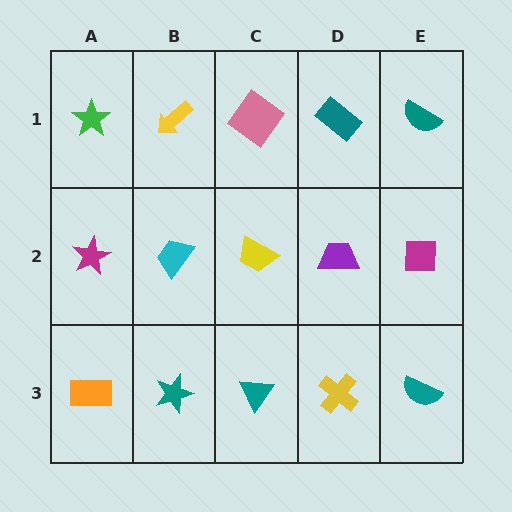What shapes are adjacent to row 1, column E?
A magenta square (row 2, column E), a teal rectangle (row 1, column D).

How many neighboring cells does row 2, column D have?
4.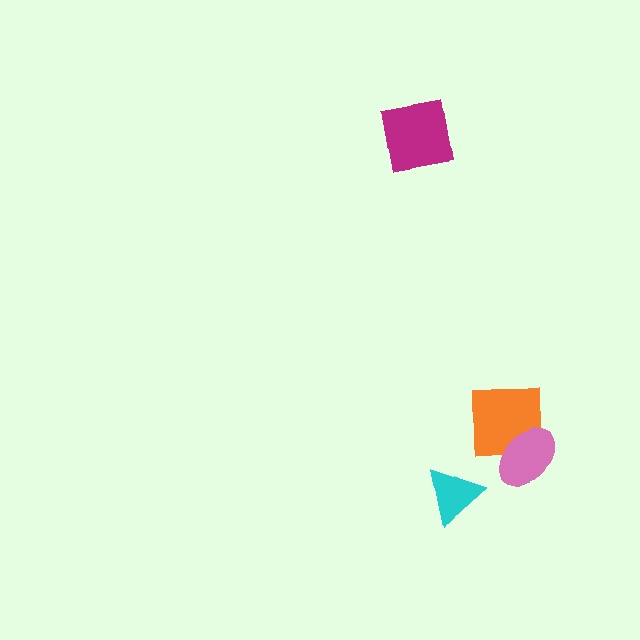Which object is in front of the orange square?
The pink ellipse is in front of the orange square.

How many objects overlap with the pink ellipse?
1 object overlaps with the pink ellipse.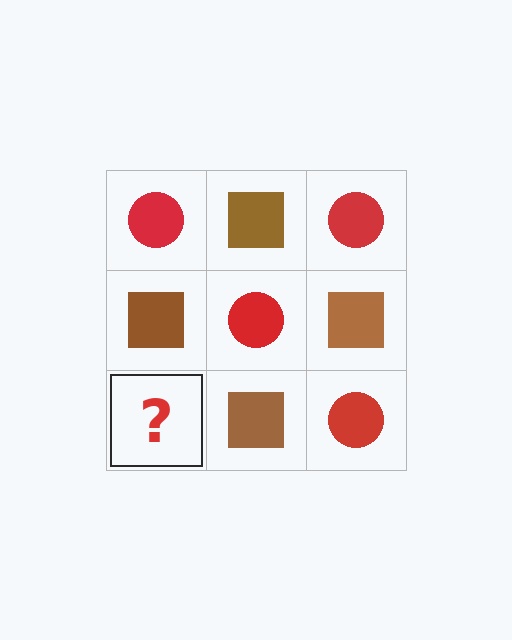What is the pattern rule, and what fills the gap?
The rule is that it alternates red circle and brown square in a checkerboard pattern. The gap should be filled with a red circle.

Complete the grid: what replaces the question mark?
The question mark should be replaced with a red circle.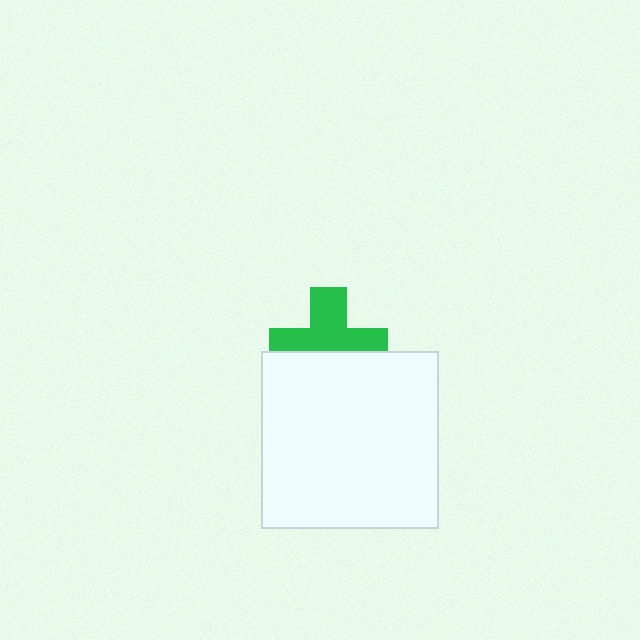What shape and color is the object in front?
The object in front is a white square.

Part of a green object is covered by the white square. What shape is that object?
It is a cross.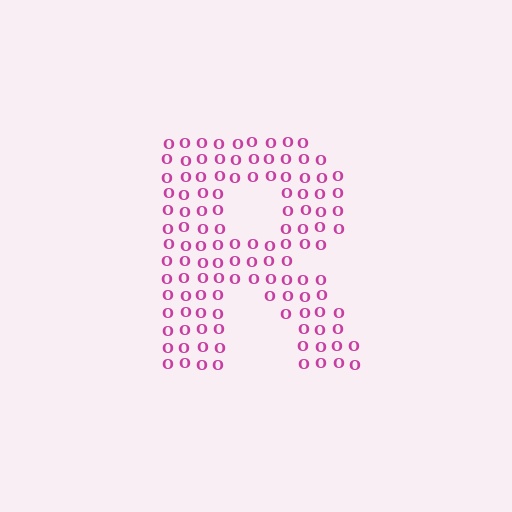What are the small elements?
The small elements are letter O's.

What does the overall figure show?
The overall figure shows the letter R.